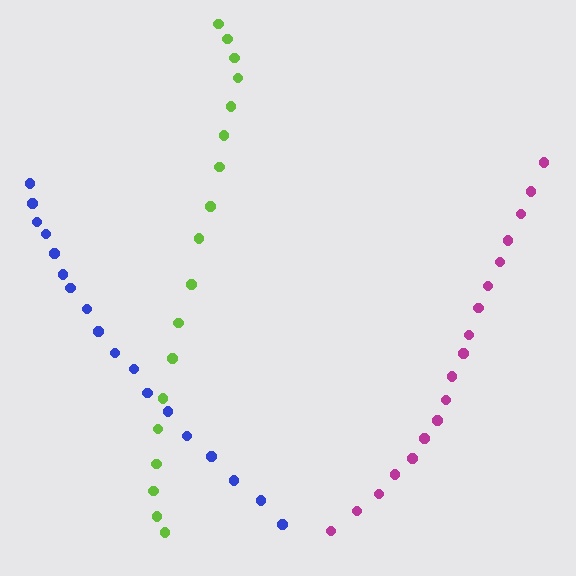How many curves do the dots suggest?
There are 3 distinct paths.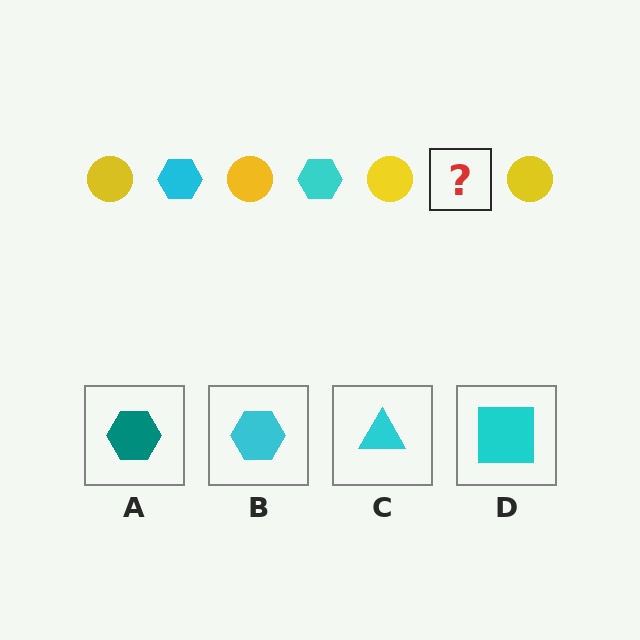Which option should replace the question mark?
Option B.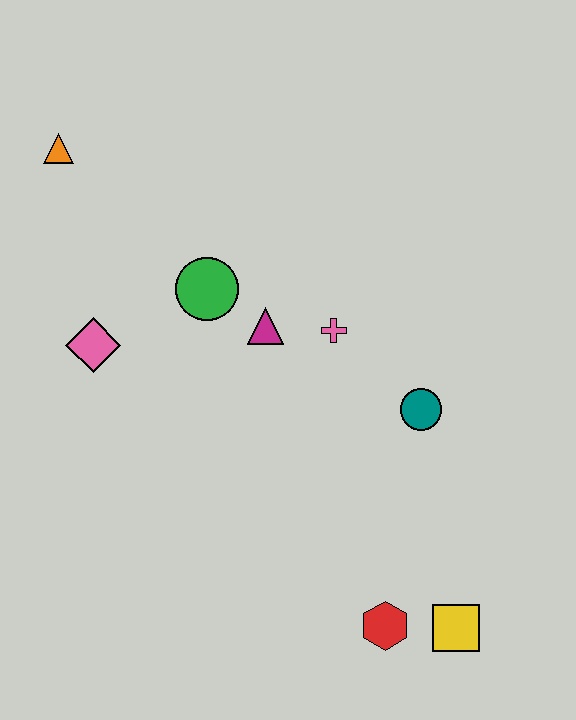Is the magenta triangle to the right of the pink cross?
No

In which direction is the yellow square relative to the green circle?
The yellow square is below the green circle.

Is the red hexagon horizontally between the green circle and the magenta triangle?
No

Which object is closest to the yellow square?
The red hexagon is closest to the yellow square.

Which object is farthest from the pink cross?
The orange triangle is farthest from the pink cross.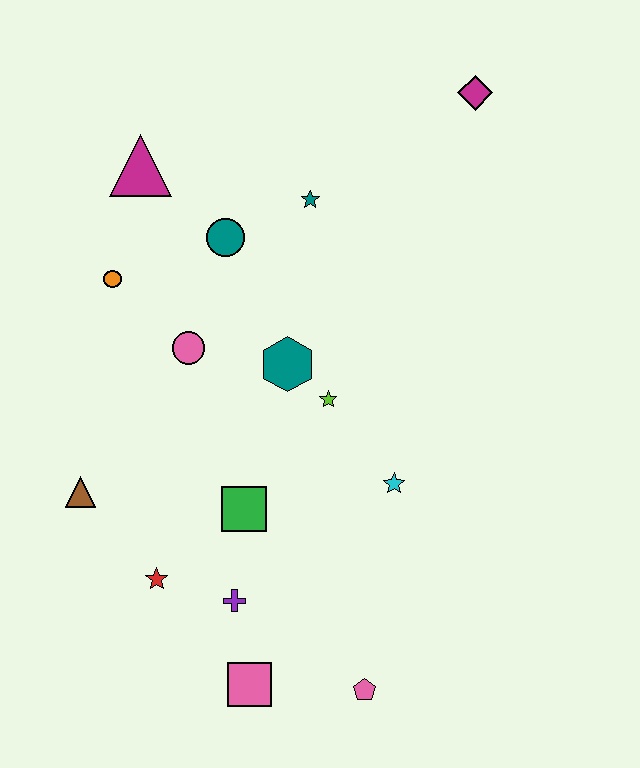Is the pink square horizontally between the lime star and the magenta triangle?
Yes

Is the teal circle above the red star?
Yes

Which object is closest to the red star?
The purple cross is closest to the red star.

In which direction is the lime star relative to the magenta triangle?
The lime star is below the magenta triangle.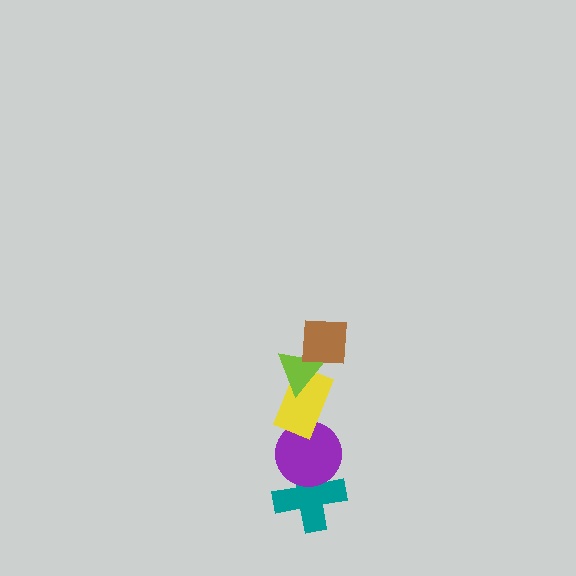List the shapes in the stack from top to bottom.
From top to bottom: the brown square, the lime triangle, the yellow rectangle, the purple circle, the teal cross.